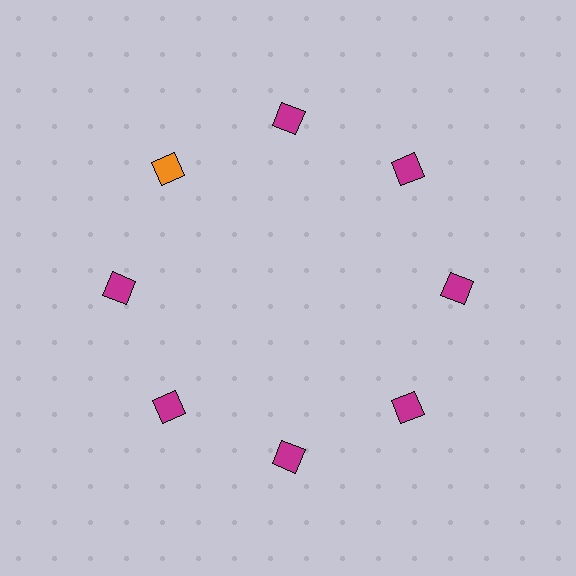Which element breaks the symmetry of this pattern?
The orange square at roughly the 10 o'clock position breaks the symmetry. All other shapes are magenta squares.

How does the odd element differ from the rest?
It has a different color: orange instead of magenta.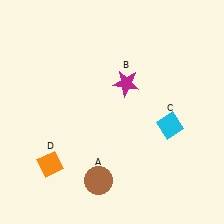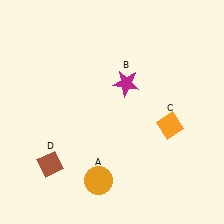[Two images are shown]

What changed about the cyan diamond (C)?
In Image 1, C is cyan. In Image 2, it changed to orange.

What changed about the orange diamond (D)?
In Image 1, D is orange. In Image 2, it changed to brown.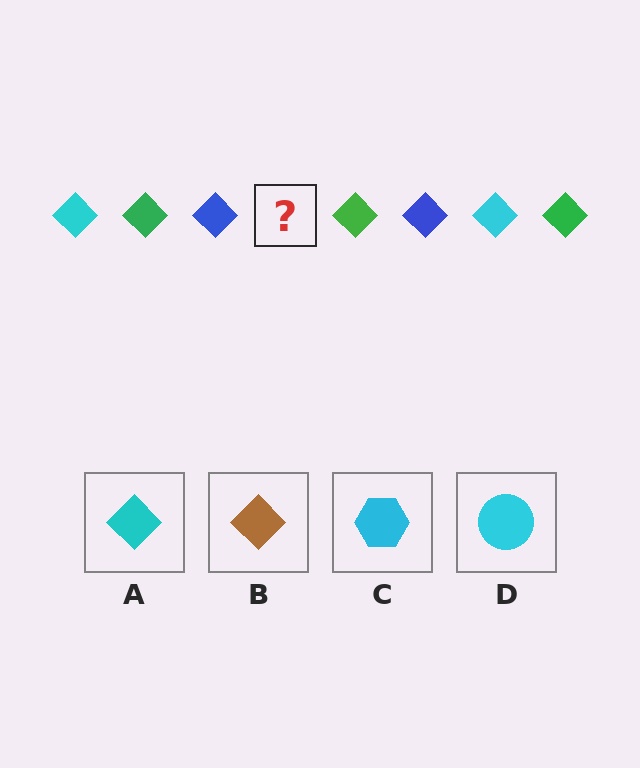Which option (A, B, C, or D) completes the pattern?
A.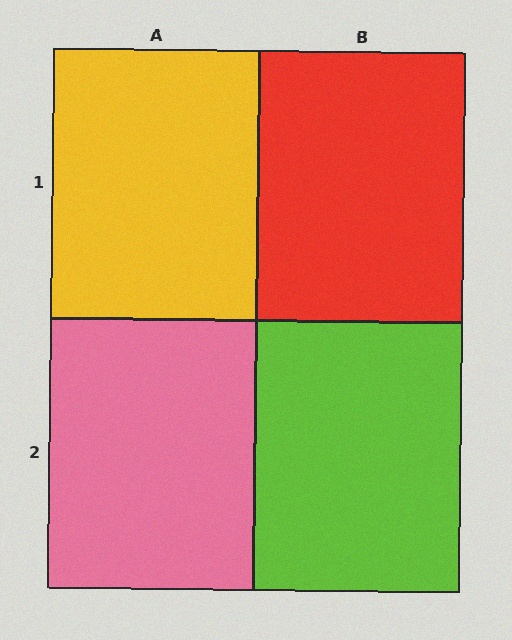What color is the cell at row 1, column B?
Red.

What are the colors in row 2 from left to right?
Pink, lime.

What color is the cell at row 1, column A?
Yellow.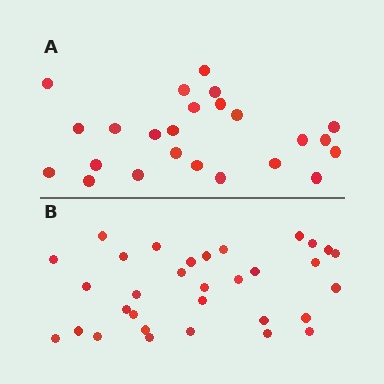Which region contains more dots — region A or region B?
Region B (the bottom region) has more dots.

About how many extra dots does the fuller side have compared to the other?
Region B has roughly 8 or so more dots than region A.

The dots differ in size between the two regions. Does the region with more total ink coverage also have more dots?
No. Region A has more total ink coverage because its dots are larger, but region B actually contains more individual dots. Total area can be misleading — the number of items is what matters here.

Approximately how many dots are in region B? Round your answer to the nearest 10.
About 30 dots. (The exact count is 32, which rounds to 30.)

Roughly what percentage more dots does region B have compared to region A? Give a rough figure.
About 35% more.